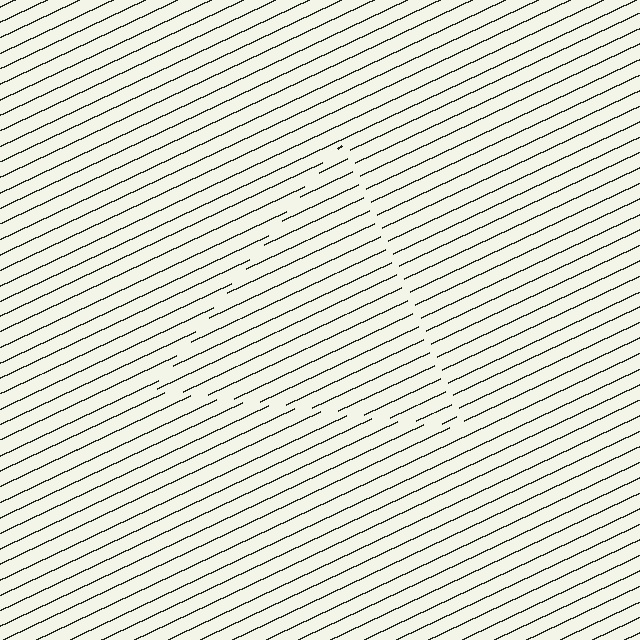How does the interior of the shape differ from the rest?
The interior of the shape contains the same grating, shifted by half a period — the contour is defined by the phase discontinuity where line-ends from the inner and outer gratings abut.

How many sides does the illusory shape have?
3 sides — the line-ends trace a triangle.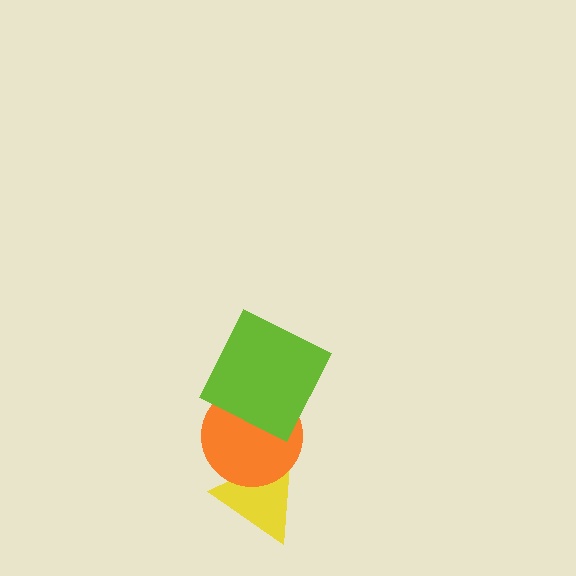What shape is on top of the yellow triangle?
The orange circle is on top of the yellow triangle.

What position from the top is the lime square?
The lime square is 1st from the top.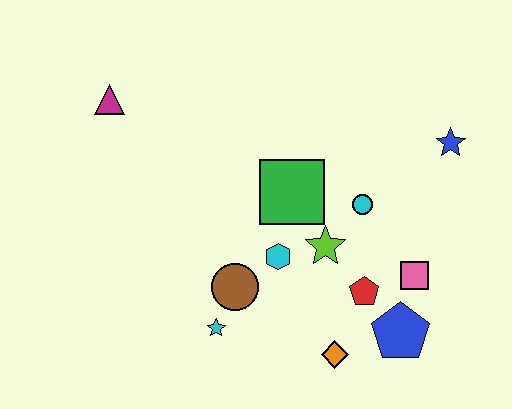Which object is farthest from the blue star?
The magenta triangle is farthest from the blue star.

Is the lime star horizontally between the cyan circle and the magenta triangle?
Yes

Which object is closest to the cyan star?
The brown circle is closest to the cyan star.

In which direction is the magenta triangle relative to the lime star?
The magenta triangle is to the left of the lime star.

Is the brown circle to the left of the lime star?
Yes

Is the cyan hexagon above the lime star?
No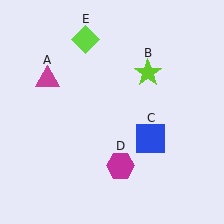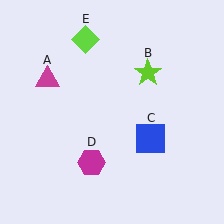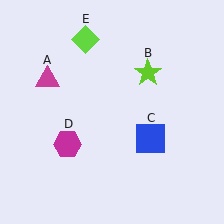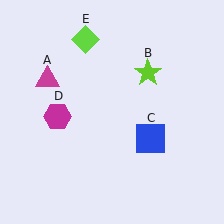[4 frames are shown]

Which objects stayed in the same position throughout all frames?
Magenta triangle (object A) and lime star (object B) and blue square (object C) and lime diamond (object E) remained stationary.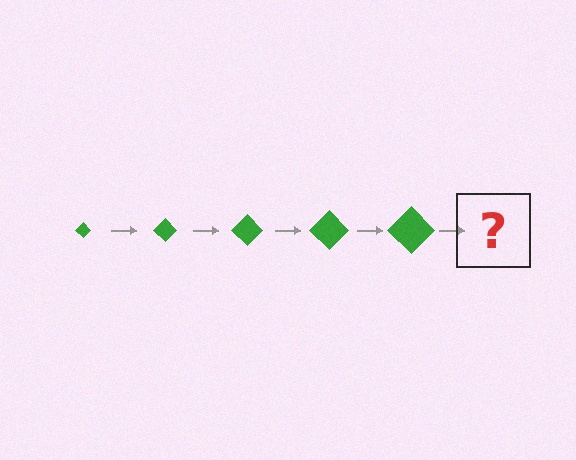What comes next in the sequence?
The next element should be a green diamond, larger than the previous one.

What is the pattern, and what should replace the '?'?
The pattern is that the diamond gets progressively larger each step. The '?' should be a green diamond, larger than the previous one.